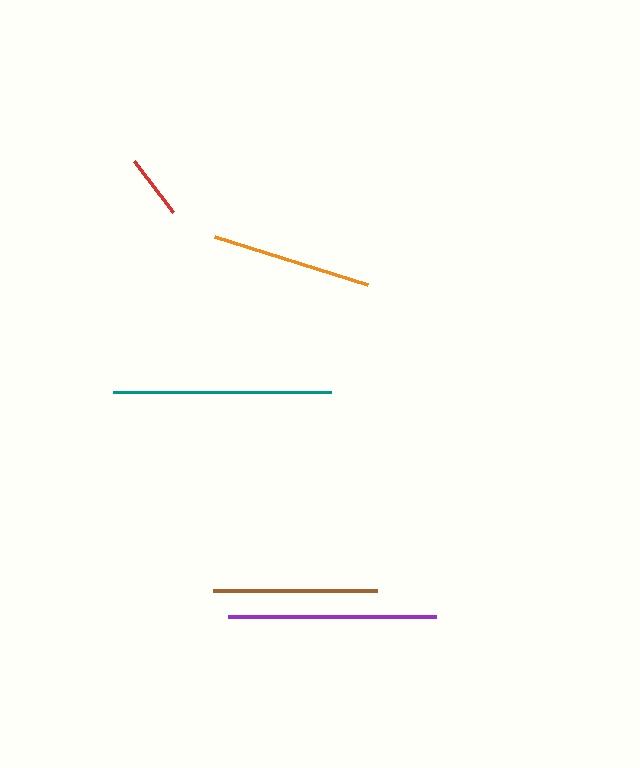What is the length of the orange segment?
The orange segment is approximately 160 pixels long.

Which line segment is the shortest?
The red line is the shortest at approximately 63 pixels.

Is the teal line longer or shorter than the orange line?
The teal line is longer than the orange line.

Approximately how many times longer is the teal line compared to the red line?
The teal line is approximately 3.5 times the length of the red line.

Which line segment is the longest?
The teal line is the longest at approximately 218 pixels.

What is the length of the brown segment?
The brown segment is approximately 164 pixels long.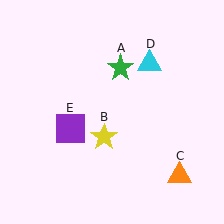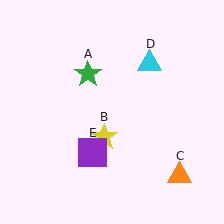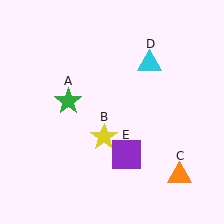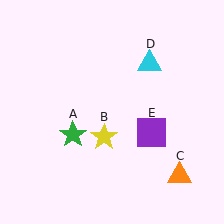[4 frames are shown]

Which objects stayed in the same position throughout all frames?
Yellow star (object B) and orange triangle (object C) and cyan triangle (object D) remained stationary.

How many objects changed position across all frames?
2 objects changed position: green star (object A), purple square (object E).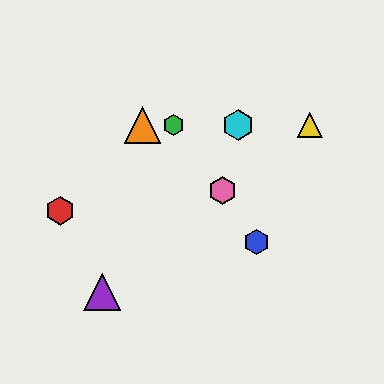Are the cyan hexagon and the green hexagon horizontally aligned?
Yes, both are at y≈125.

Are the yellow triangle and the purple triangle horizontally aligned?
No, the yellow triangle is at y≈125 and the purple triangle is at y≈292.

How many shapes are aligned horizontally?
4 shapes (the green hexagon, the yellow triangle, the orange triangle, the cyan hexagon) are aligned horizontally.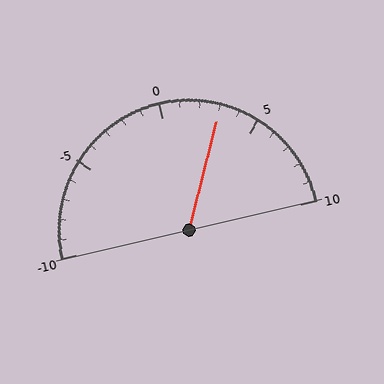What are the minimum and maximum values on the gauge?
The gauge ranges from -10 to 10.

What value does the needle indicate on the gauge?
The needle indicates approximately 3.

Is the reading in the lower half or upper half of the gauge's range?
The reading is in the upper half of the range (-10 to 10).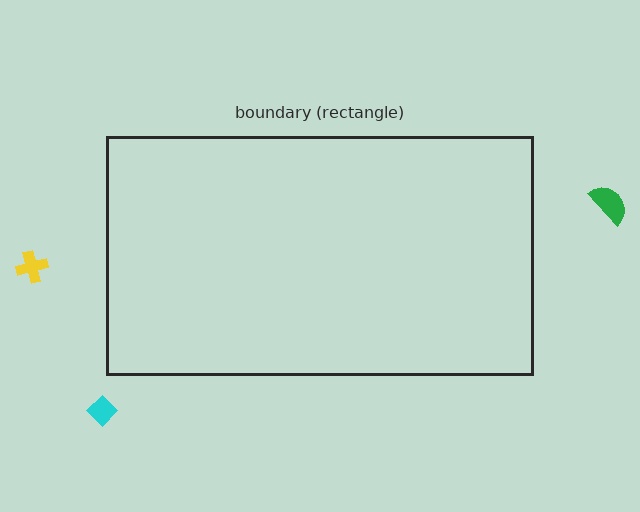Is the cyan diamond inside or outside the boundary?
Outside.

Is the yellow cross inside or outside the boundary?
Outside.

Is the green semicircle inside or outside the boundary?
Outside.